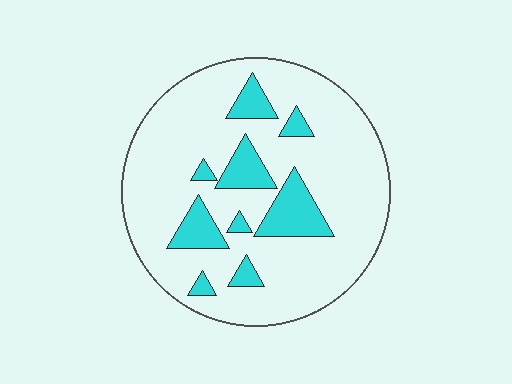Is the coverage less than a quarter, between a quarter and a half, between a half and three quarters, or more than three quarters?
Less than a quarter.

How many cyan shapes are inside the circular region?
9.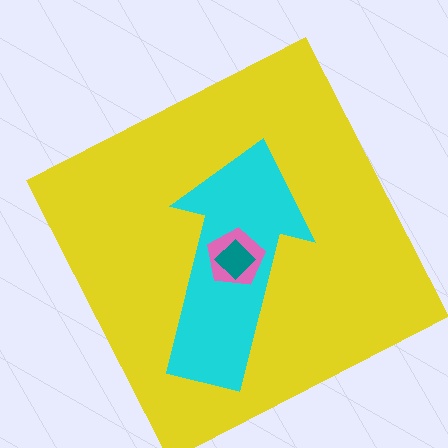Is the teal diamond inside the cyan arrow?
Yes.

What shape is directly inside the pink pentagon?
The teal diamond.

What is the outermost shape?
The yellow square.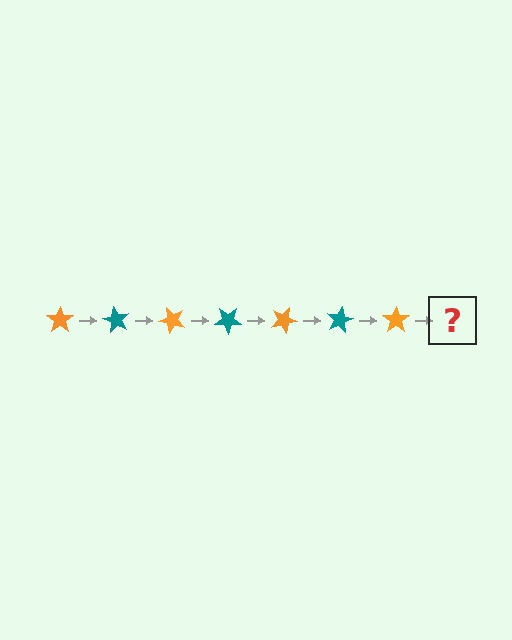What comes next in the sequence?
The next element should be a teal star, rotated 420 degrees from the start.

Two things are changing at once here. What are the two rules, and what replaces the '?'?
The two rules are that it rotates 60 degrees each step and the color cycles through orange and teal. The '?' should be a teal star, rotated 420 degrees from the start.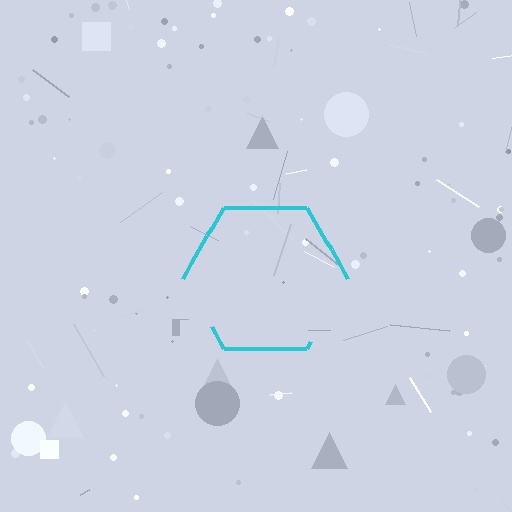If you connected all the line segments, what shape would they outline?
They would outline a hexagon.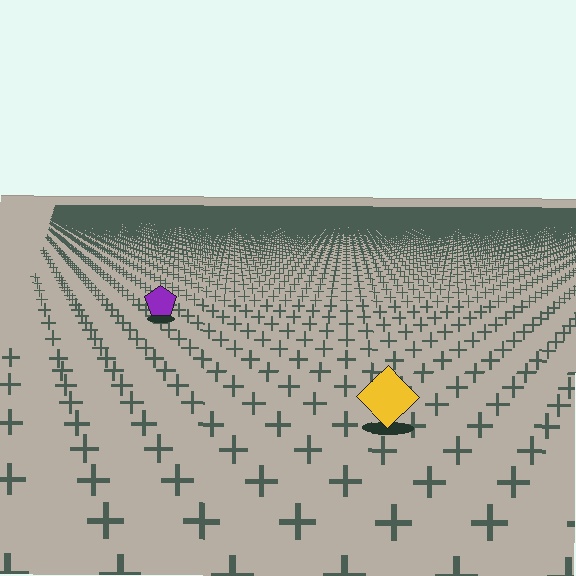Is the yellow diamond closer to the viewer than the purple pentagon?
Yes. The yellow diamond is closer — you can tell from the texture gradient: the ground texture is coarser near it.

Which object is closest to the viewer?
The yellow diamond is closest. The texture marks near it are larger and more spread out.